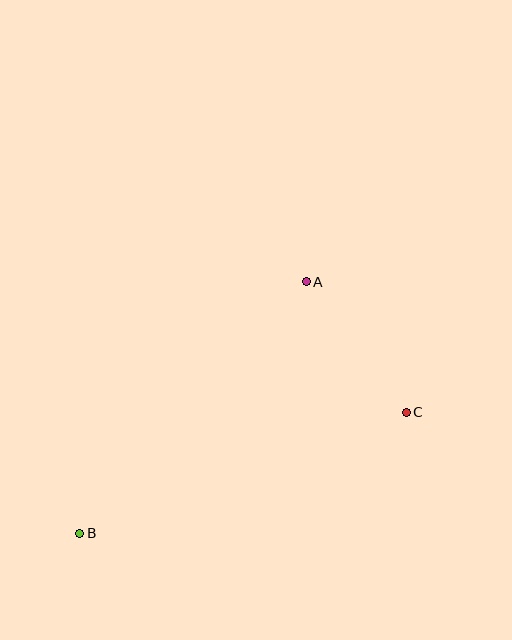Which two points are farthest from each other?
Points B and C are farthest from each other.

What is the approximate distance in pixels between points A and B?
The distance between A and B is approximately 339 pixels.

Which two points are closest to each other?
Points A and C are closest to each other.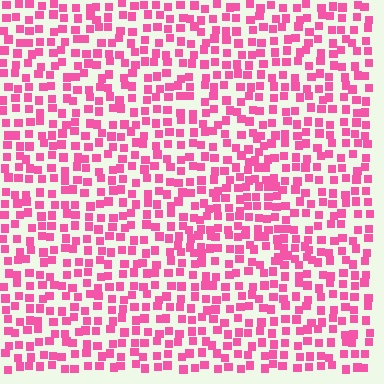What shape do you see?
I see a triangle.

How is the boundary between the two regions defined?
The boundary is defined by a change in element density (approximately 1.4x ratio). All elements are the same color, size, and shape.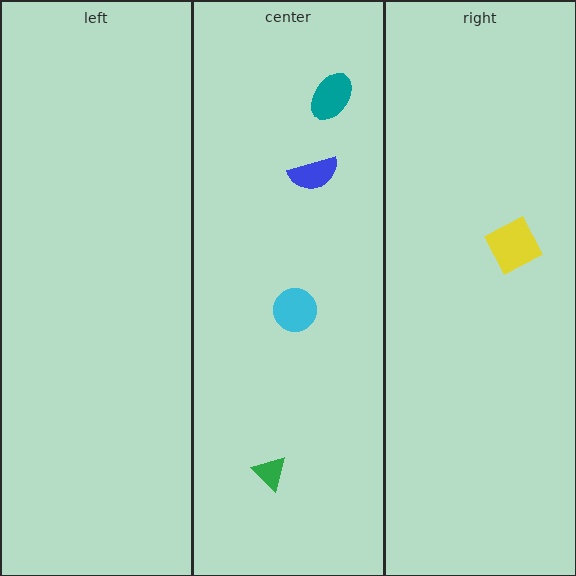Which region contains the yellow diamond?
The right region.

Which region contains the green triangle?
The center region.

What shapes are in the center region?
The blue semicircle, the teal ellipse, the green triangle, the cyan circle.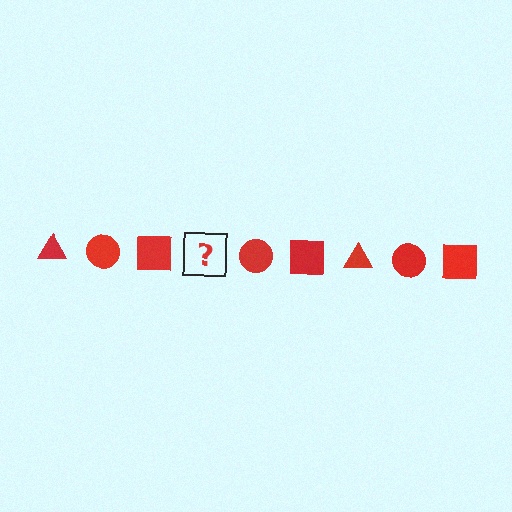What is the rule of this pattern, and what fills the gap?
The rule is that the pattern cycles through triangle, circle, square shapes in red. The gap should be filled with a red triangle.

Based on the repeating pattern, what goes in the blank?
The blank should be a red triangle.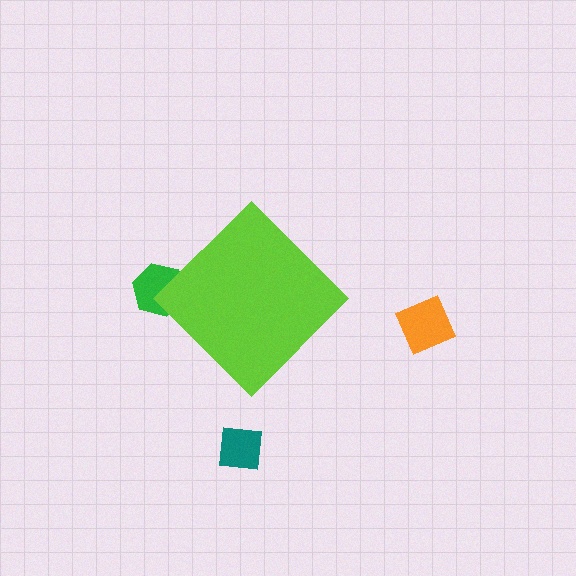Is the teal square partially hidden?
No, the teal square is fully visible.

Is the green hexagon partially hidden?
Yes, the green hexagon is partially hidden behind the lime diamond.